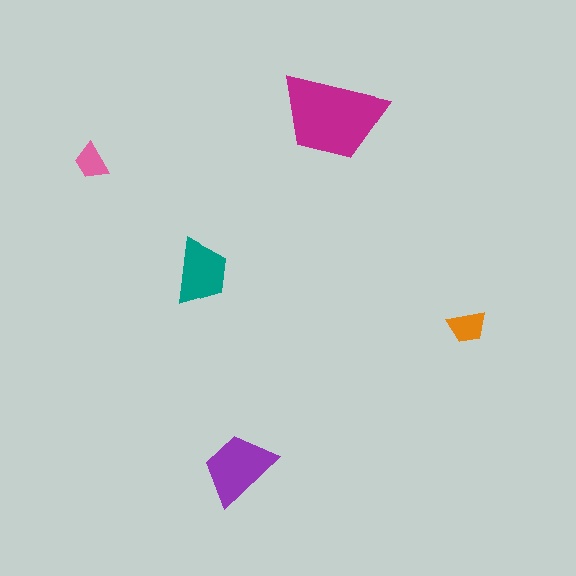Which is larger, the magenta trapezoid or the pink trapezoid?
The magenta one.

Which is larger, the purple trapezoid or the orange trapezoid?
The purple one.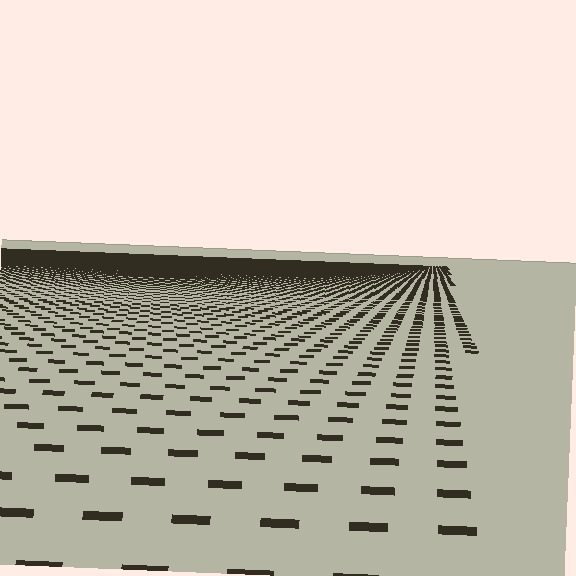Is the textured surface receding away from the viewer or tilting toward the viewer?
The surface is receding away from the viewer. Texture elements get smaller and denser toward the top.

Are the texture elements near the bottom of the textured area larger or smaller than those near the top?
Larger. Near the bottom, elements are closer to the viewer and appear at a bigger on-screen size.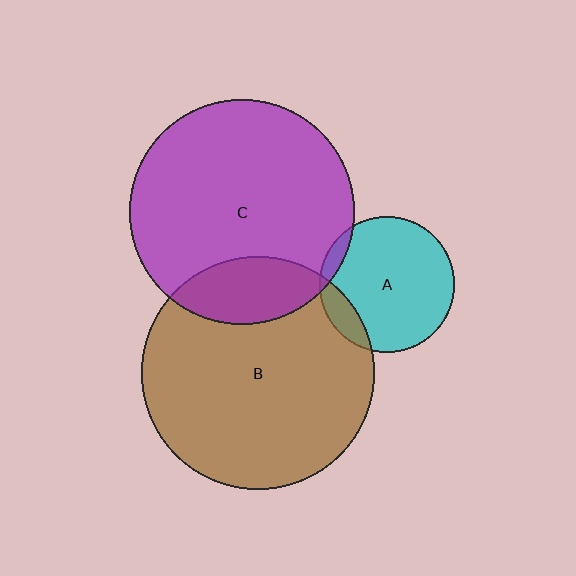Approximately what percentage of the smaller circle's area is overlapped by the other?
Approximately 10%.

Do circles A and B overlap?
Yes.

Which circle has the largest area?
Circle B (brown).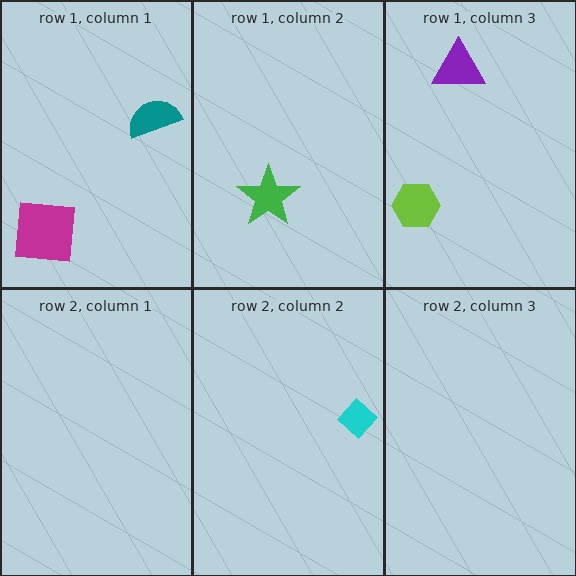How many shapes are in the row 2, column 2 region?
1.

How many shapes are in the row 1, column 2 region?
1.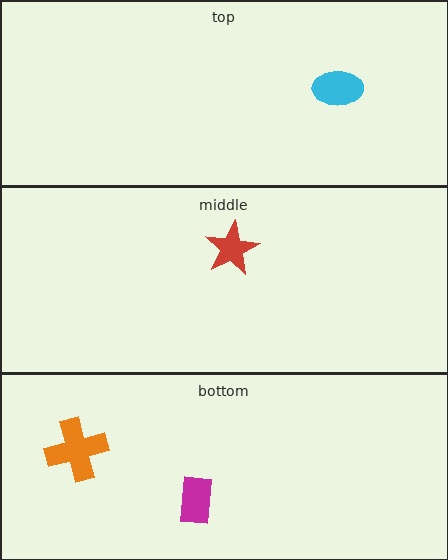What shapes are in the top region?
The cyan ellipse.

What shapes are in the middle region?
The red star.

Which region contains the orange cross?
The bottom region.